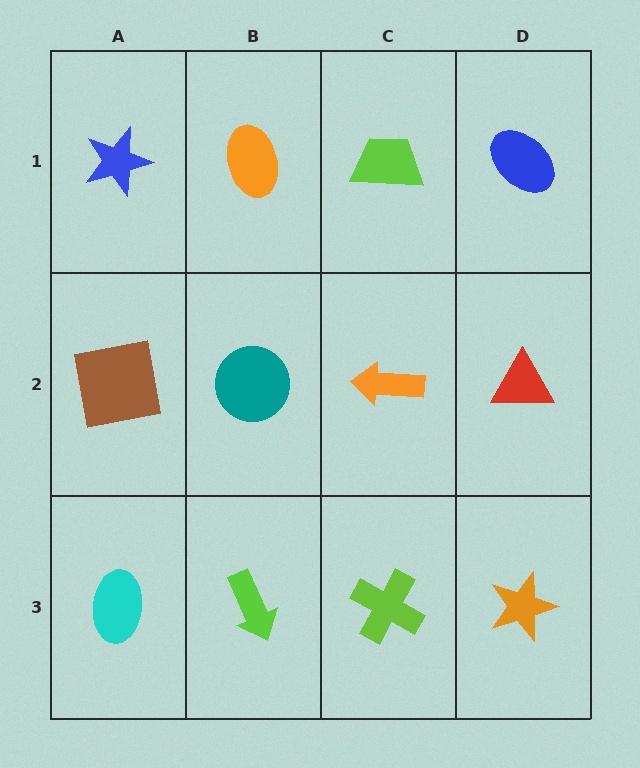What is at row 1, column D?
A blue ellipse.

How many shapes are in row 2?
4 shapes.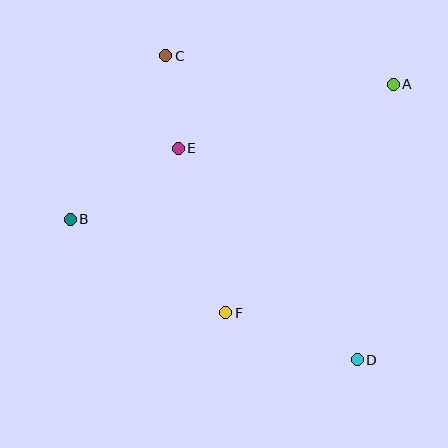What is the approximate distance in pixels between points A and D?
The distance between A and D is approximately 278 pixels.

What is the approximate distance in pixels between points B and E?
The distance between B and E is approximately 129 pixels.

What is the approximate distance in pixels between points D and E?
The distance between D and E is approximately 277 pixels.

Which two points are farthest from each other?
Points C and D are farthest from each other.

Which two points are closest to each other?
Points C and E are closest to each other.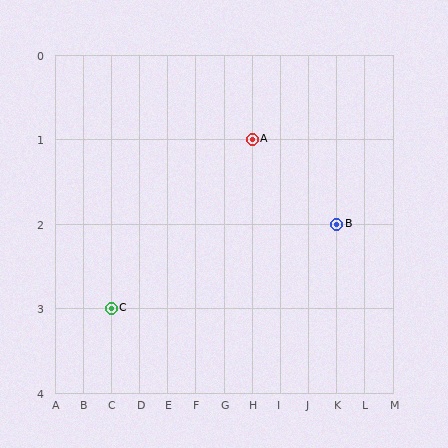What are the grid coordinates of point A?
Point A is at grid coordinates (H, 1).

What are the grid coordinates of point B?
Point B is at grid coordinates (K, 2).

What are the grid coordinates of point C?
Point C is at grid coordinates (C, 3).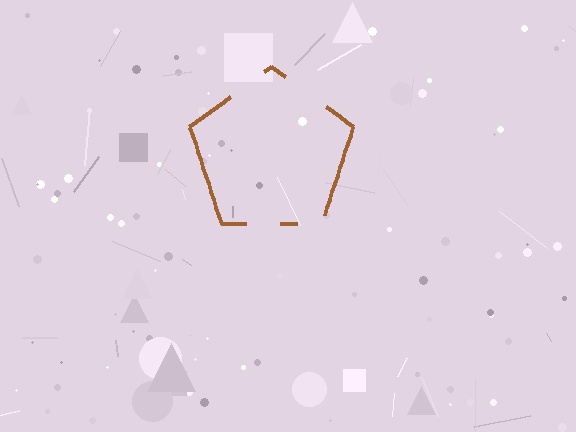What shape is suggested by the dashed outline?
The dashed outline suggests a pentagon.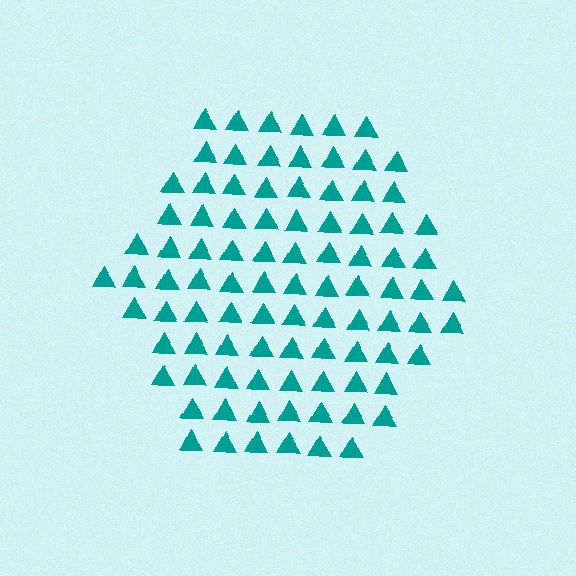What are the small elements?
The small elements are triangles.